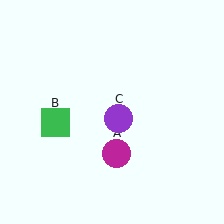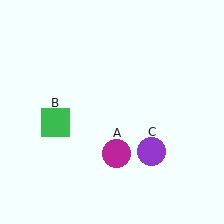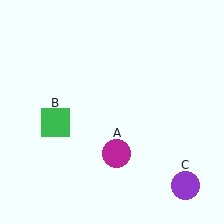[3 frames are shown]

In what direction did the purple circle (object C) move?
The purple circle (object C) moved down and to the right.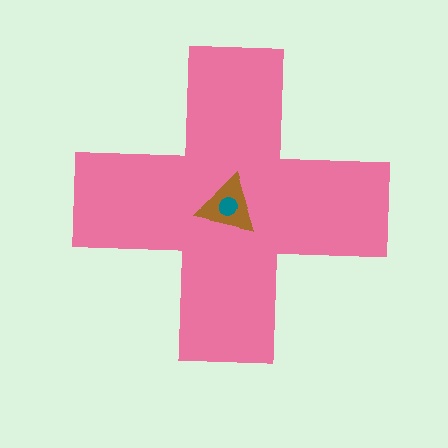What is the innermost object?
The teal circle.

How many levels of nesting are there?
3.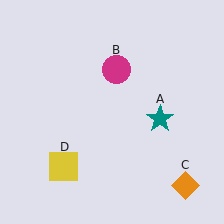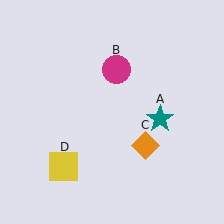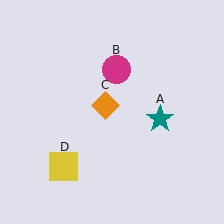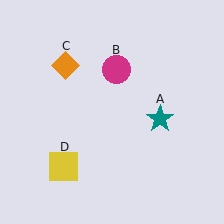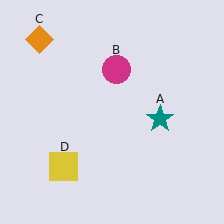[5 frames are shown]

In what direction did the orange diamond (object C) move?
The orange diamond (object C) moved up and to the left.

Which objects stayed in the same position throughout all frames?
Teal star (object A) and magenta circle (object B) and yellow square (object D) remained stationary.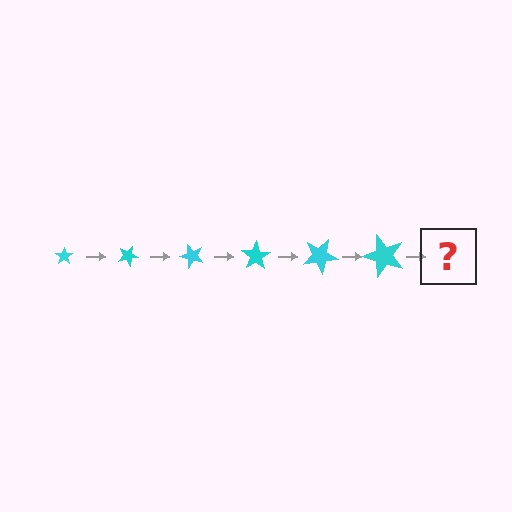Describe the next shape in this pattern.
It should be a star, larger than the previous one and rotated 150 degrees from the start.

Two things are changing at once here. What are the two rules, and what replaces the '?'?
The two rules are that the star grows larger each step and it rotates 25 degrees each step. The '?' should be a star, larger than the previous one and rotated 150 degrees from the start.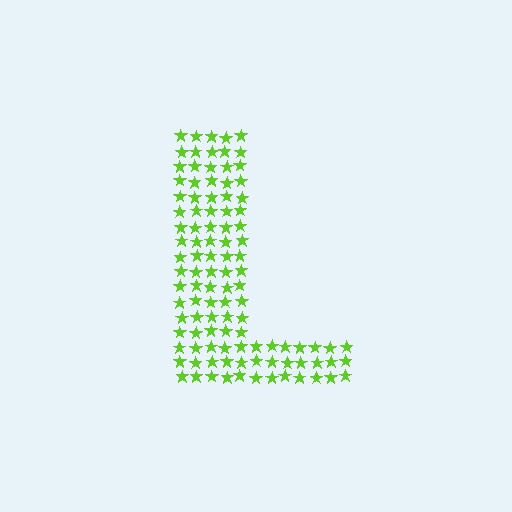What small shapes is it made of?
It is made of small stars.